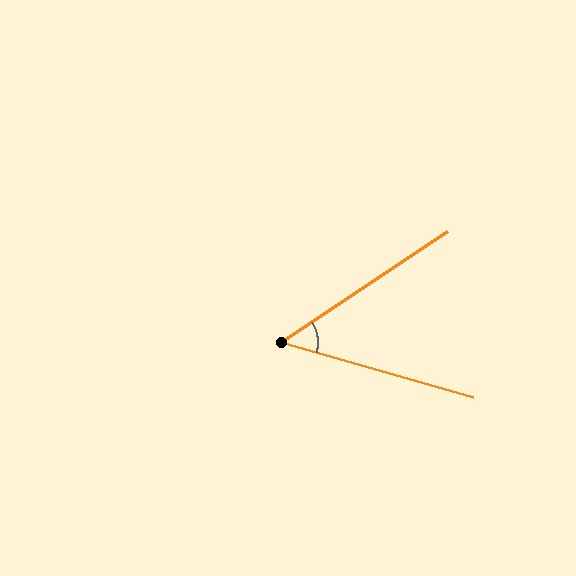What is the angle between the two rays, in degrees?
Approximately 50 degrees.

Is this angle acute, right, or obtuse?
It is acute.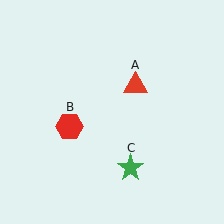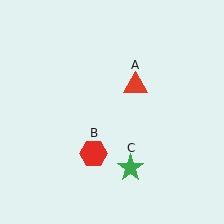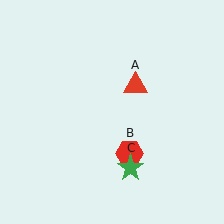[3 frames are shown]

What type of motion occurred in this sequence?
The red hexagon (object B) rotated counterclockwise around the center of the scene.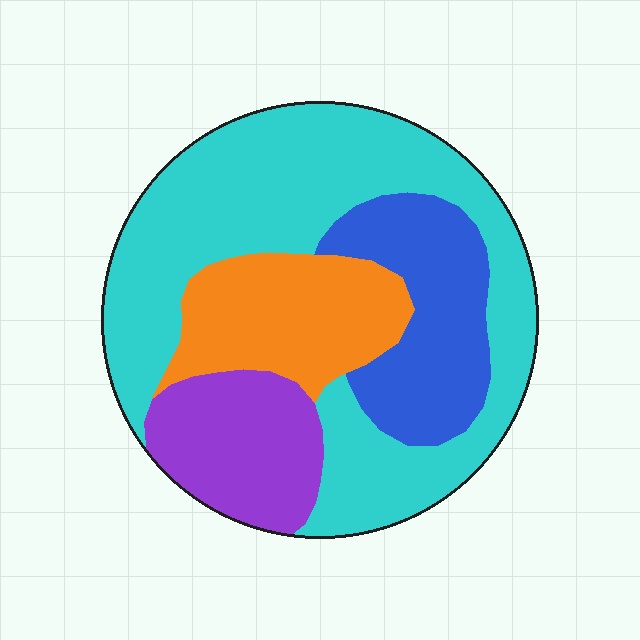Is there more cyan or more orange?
Cyan.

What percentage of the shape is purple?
Purple covers roughly 15% of the shape.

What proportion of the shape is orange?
Orange covers roughly 15% of the shape.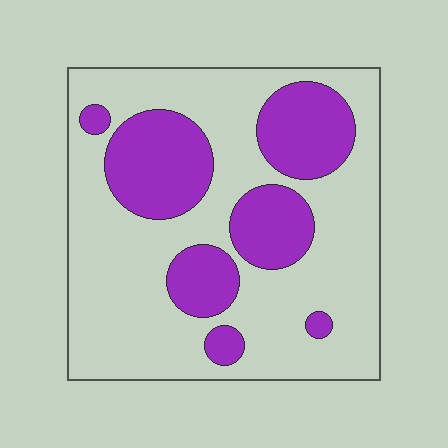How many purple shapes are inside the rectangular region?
7.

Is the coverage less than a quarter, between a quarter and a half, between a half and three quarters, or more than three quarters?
Between a quarter and a half.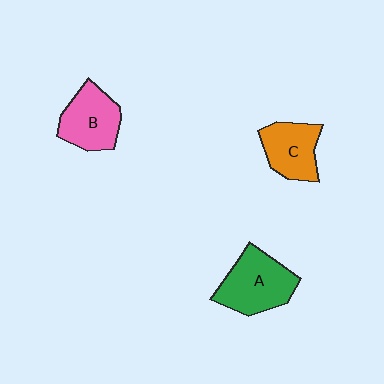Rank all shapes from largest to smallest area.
From largest to smallest: A (green), B (pink), C (orange).